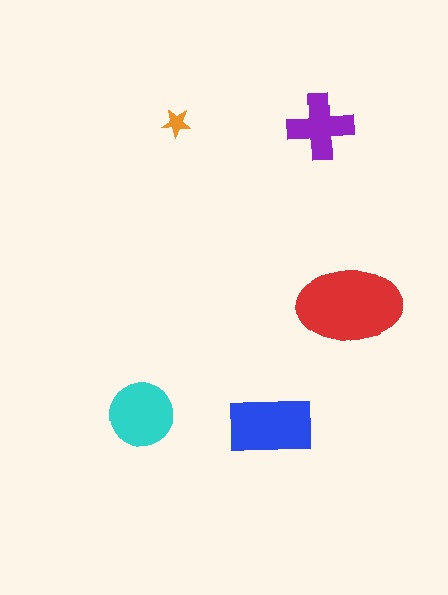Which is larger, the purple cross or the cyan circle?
The cyan circle.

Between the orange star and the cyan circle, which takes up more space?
The cyan circle.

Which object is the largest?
The red ellipse.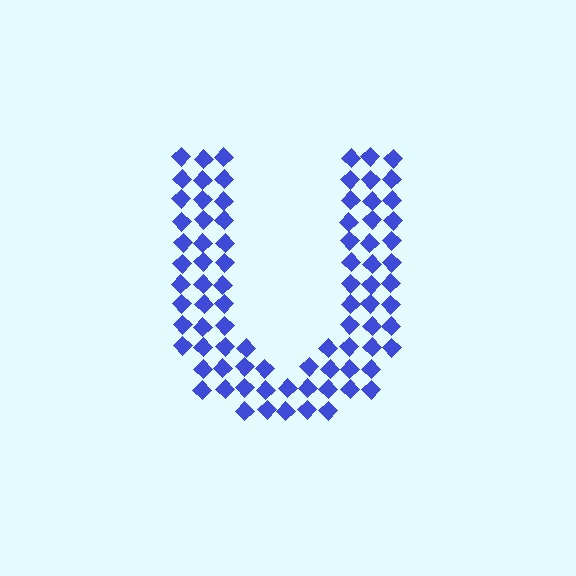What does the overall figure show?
The overall figure shows the letter U.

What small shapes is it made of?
It is made of small diamonds.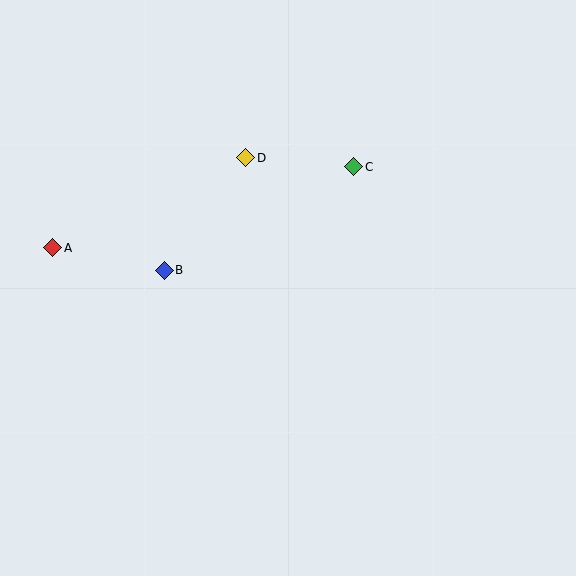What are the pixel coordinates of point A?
Point A is at (53, 248).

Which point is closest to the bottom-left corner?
Point A is closest to the bottom-left corner.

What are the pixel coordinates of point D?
Point D is at (246, 158).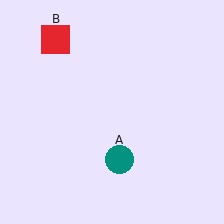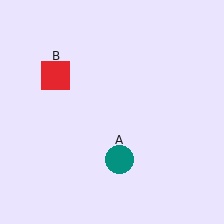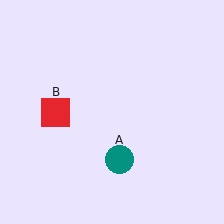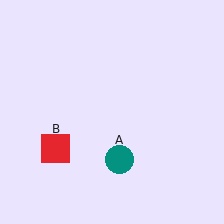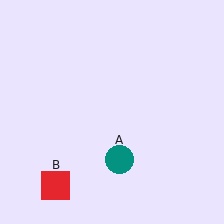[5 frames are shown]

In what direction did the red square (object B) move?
The red square (object B) moved down.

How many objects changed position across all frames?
1 object changed position: red square (object B).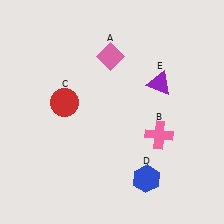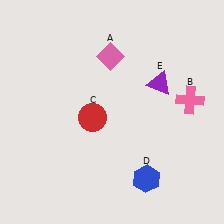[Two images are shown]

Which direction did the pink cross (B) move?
The pink cross (B) moved up.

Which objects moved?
The objects that moved are: the pink cross (B), the red circle (C).